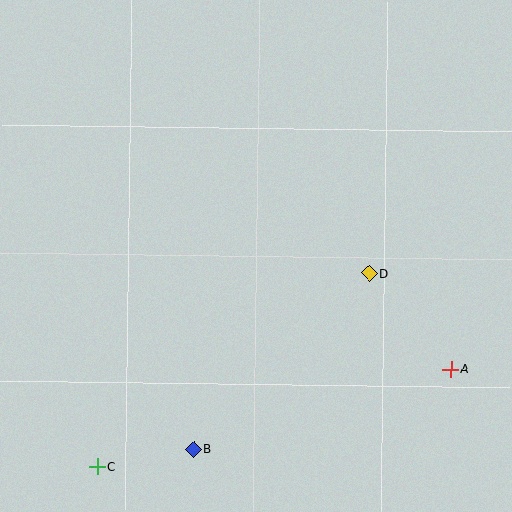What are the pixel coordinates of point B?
Point B is at (194, 450).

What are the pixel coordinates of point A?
Point A is at (451, 369).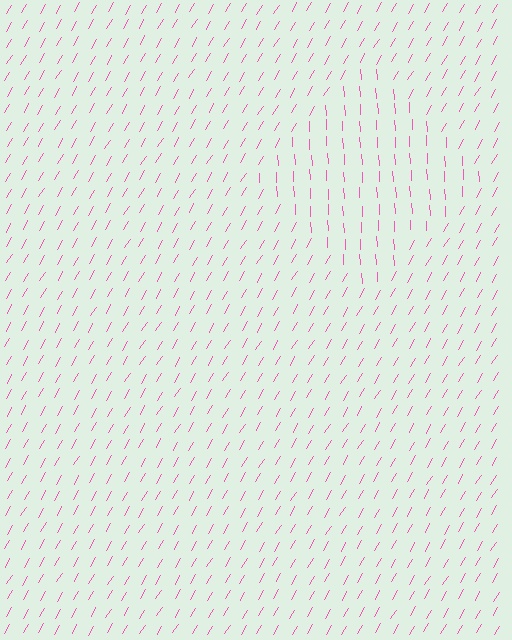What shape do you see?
I see a diamond.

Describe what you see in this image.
The image is filled with small pink line segments. A diamond region in the image has lines oriented differently from the surrounding lines, creating a visible texture boundary.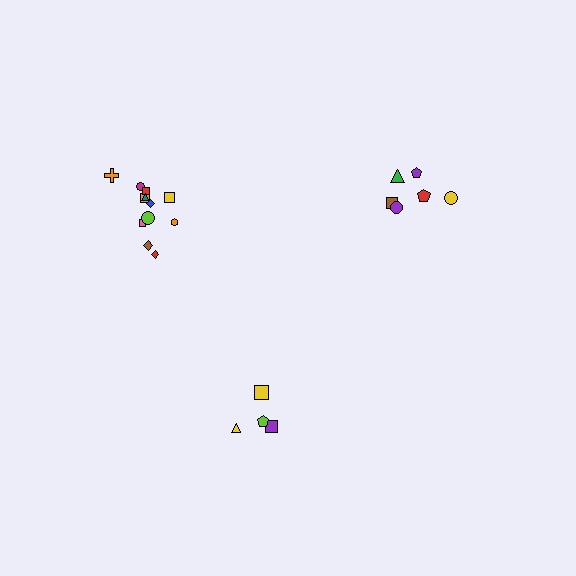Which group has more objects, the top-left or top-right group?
The top-left group.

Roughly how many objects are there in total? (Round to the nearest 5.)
Roughly 25 objects in total.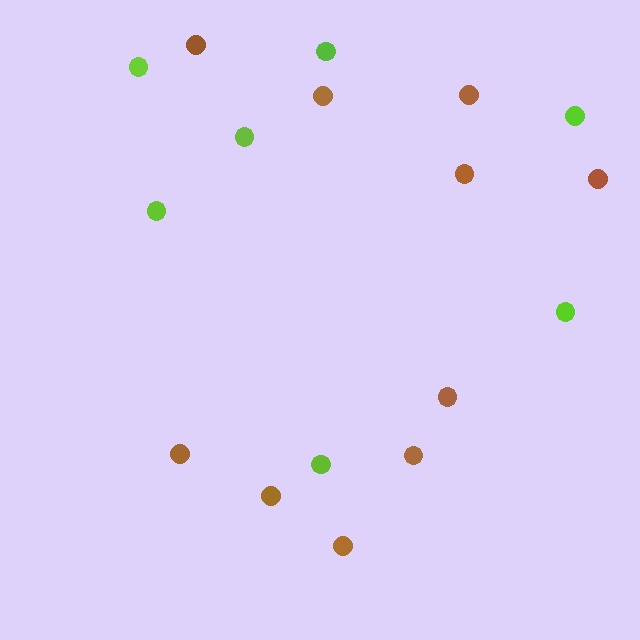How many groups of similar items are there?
There are 2 groups: one group of brown circles (10) and one group of lime circles (7).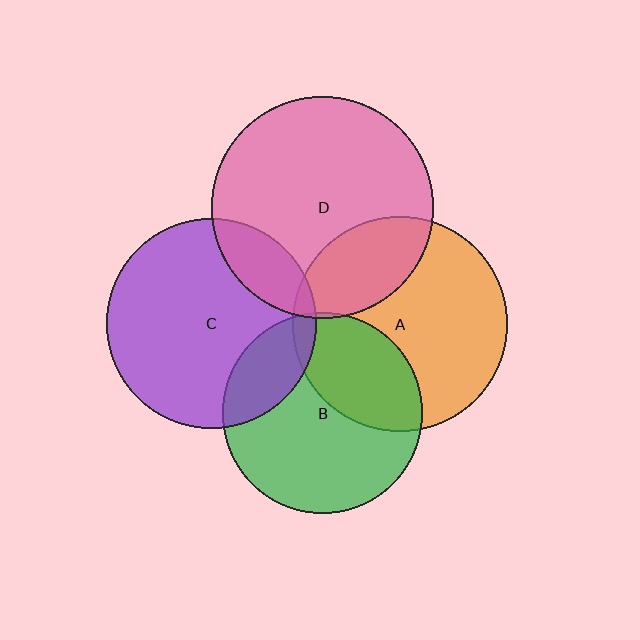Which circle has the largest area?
Circle D (pink).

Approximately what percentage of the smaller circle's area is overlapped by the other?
Approximately 20%.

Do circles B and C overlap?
Yes.